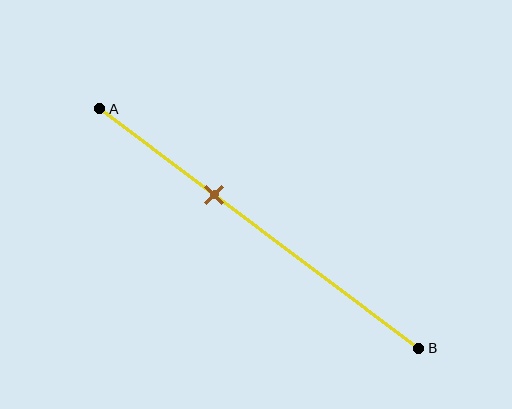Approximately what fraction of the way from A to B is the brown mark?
The brown mark is approximately 35% of the way from A to B.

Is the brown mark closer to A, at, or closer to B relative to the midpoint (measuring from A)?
The brown mark is closer to point A than the midpoint of segment AB.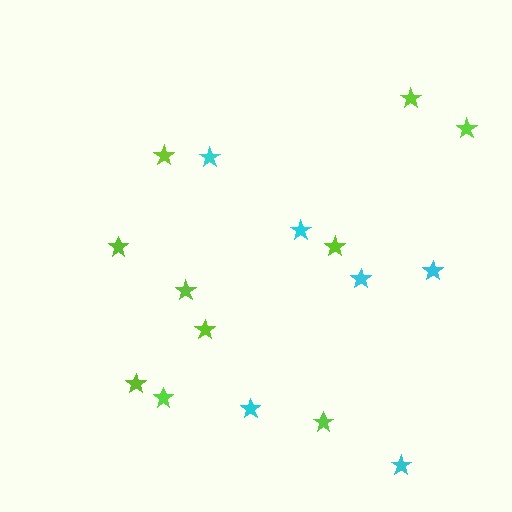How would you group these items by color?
There are 2 groups: one group of lime stars (10) and one group of cyan stars (6).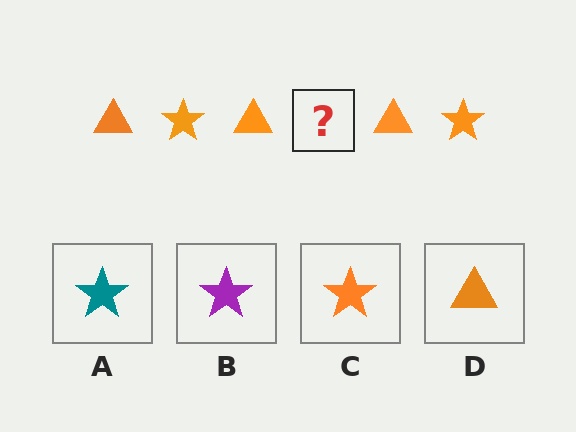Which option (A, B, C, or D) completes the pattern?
C.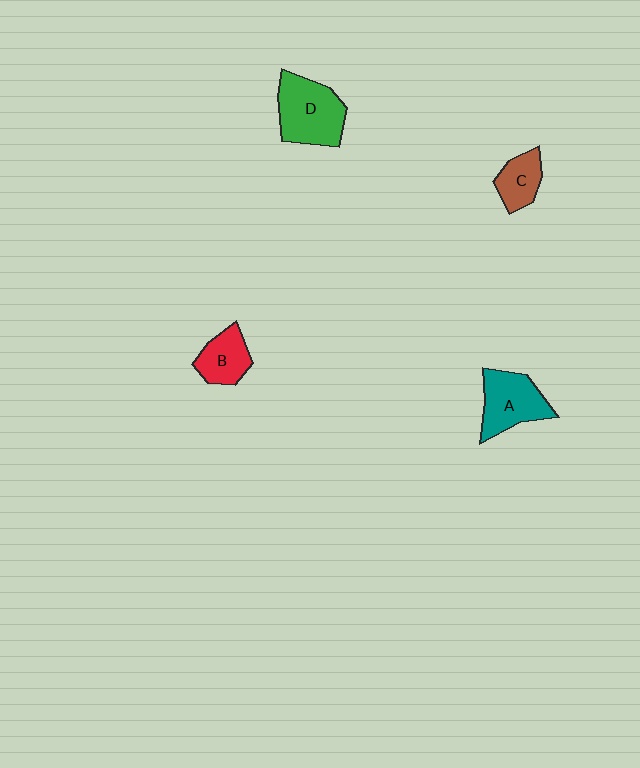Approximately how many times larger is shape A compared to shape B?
Approximately 1.4 times.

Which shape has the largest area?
Shape D (green).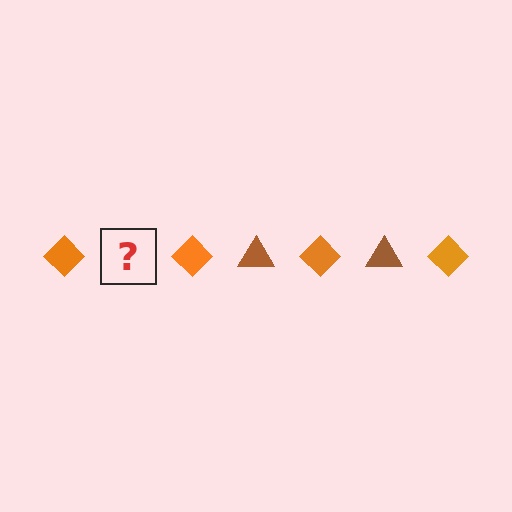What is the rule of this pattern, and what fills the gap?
The rule is that the pattern alternates between orange diamond and brown triangle. The gap should be filled with a brown triangle.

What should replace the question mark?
The question mark should be replaced with a brown triangle.